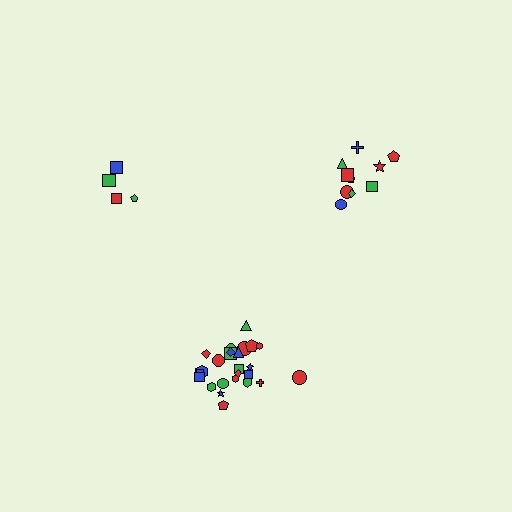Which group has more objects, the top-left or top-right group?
The top-right group.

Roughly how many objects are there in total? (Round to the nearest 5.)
Roughly 40 objects in total.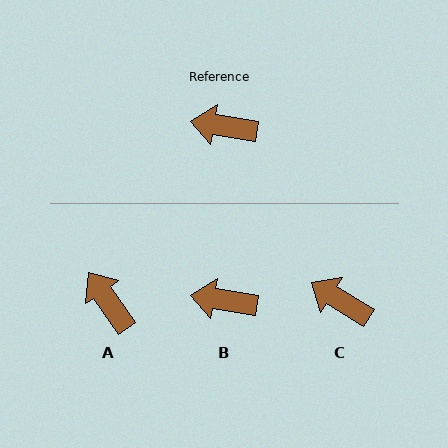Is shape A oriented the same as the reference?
No, it is off by about 46 degrees.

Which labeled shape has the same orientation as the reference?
B.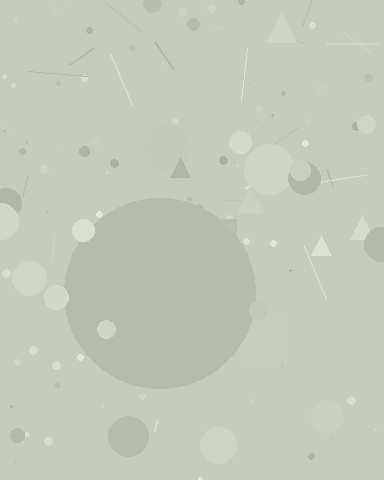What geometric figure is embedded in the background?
A circle is embedded in the background.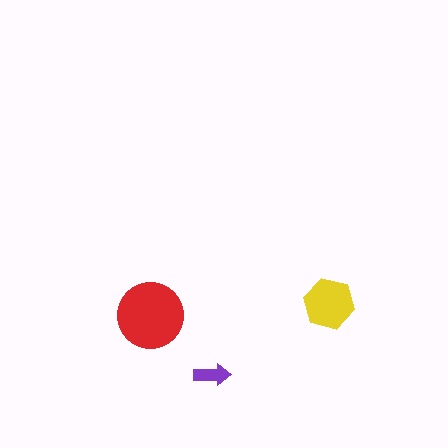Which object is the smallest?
The purple arrow.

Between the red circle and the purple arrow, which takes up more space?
The red circle.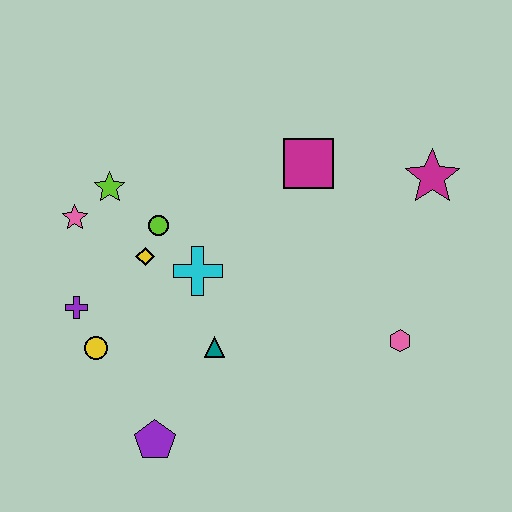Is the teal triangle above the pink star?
No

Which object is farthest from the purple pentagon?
The magenta star is farthest from the purple pentagon.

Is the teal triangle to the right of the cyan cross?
Yes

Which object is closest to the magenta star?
The magenta square is closest to the magenta star.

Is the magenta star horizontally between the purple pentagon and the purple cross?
No